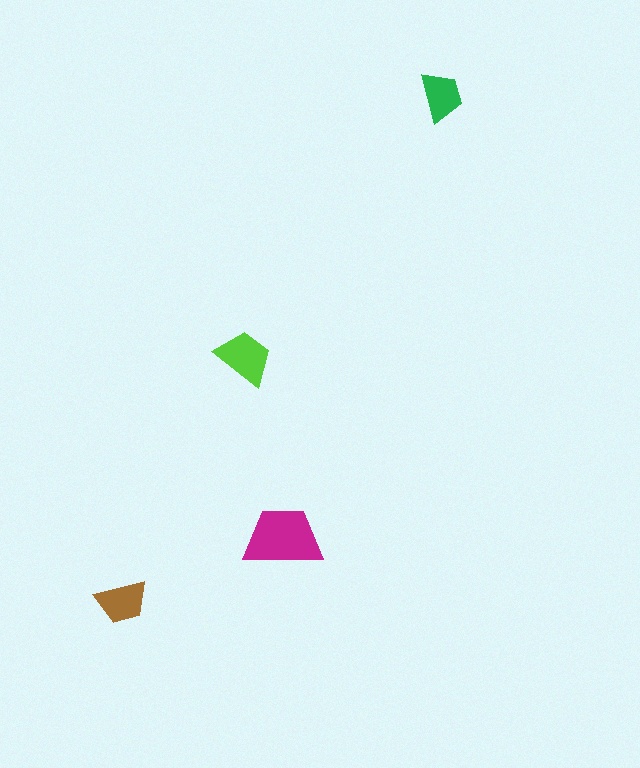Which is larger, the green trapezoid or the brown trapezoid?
The brown one.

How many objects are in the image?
There are 4 objects in the image.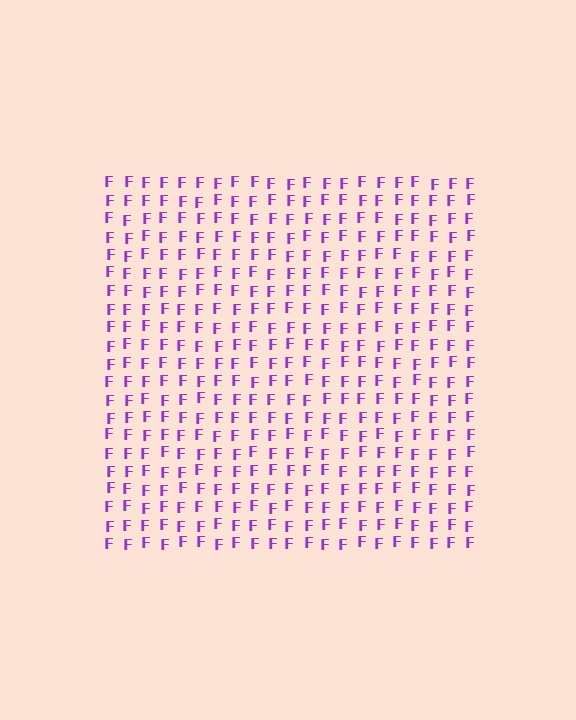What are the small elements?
The small elements are letter F's.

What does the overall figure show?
The overall figure shows a square.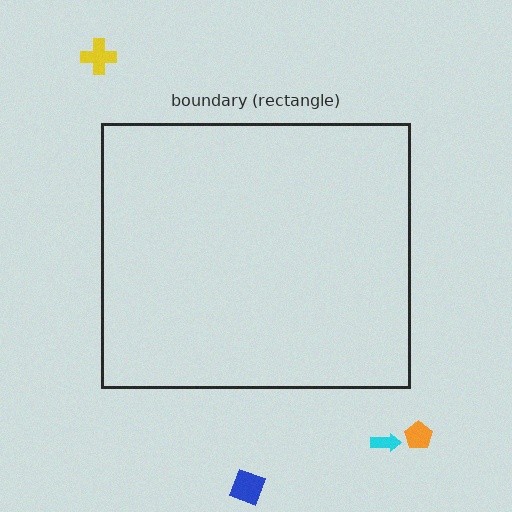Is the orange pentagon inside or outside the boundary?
Outside.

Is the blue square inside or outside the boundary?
Outside.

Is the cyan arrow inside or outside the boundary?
Outside.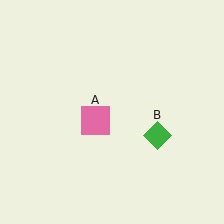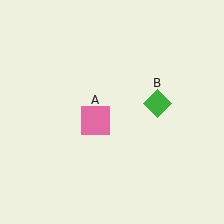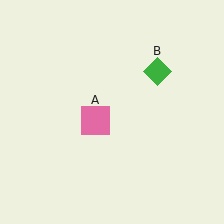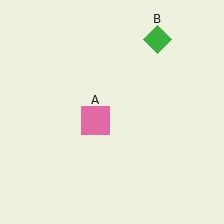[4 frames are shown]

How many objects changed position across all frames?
1 object changed position: green diamond (object B).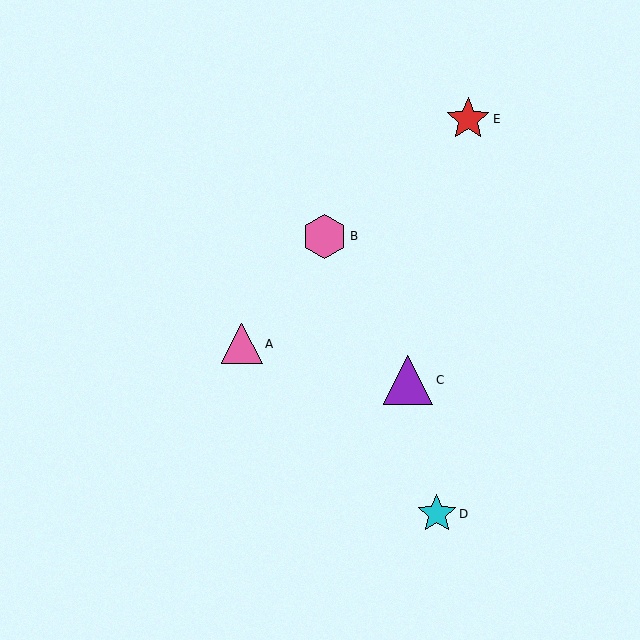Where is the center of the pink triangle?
The center of the pink triangle is at (242, 344).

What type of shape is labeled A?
Shape A is a pink triangle.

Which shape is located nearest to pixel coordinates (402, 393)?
The purple triangle (labeled C) at (408, 380) is nearest to that location.